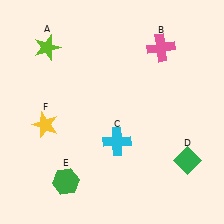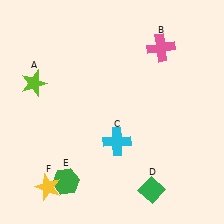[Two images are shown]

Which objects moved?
The objects that moved are: the lime star (A), the green diamond (D), the yellow star (F).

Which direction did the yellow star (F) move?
The yellow star (F) moved down.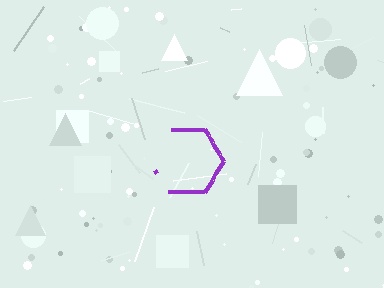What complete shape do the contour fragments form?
The contour fragments form a hexagon.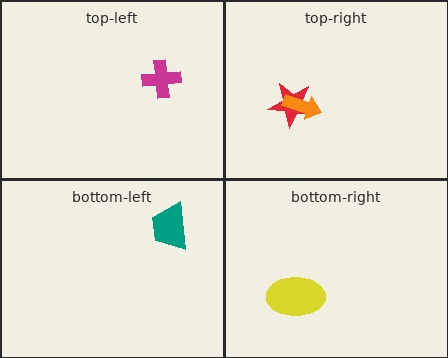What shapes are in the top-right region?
The red star, the orange arrow.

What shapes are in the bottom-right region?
The yellow ellipse.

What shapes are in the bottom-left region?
The teal trapezoid.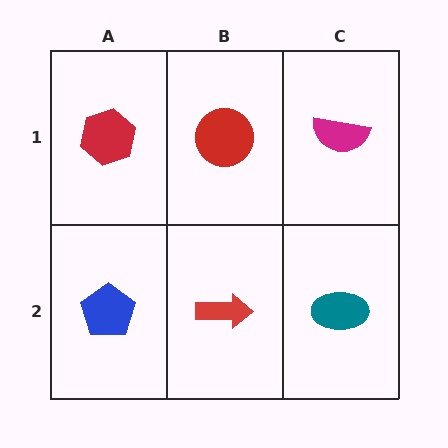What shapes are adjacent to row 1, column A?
A blue pentagon (row 2, column A), a red circle (row 1, column B).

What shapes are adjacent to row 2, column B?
A red circle (row 1, column B), a blue pentagon (row 2, column A), a teal ellipse (row 2, column C).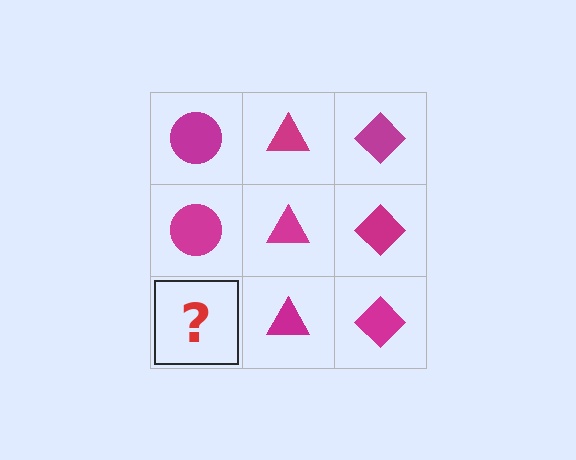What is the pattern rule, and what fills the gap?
The rule is that each column has a consistent shape. The gap should be filled with a magenta circle.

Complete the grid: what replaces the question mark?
The question mark should be replaced with a magenta circle.